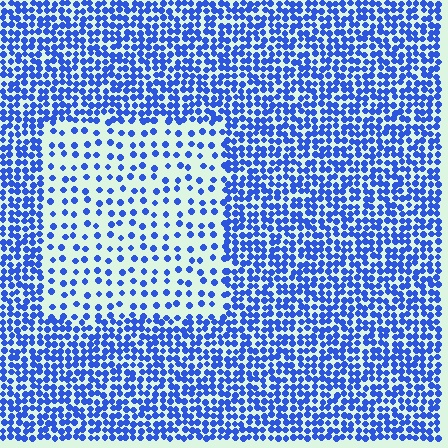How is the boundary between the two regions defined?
The boundary is defined by a change in element density (approximately 2.5x ratio). All elements are the same color, size, and shape.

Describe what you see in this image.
The image contains small blue elements arranged at two different densities. A rectangle-shaped region is visible where the elements are less densely packed than the surrounding area.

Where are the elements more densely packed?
The elements are more densely packed outside the rectangle boundary.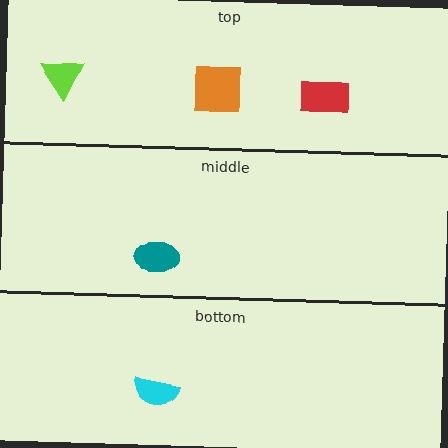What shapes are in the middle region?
The teal ellipse.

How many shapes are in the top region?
3.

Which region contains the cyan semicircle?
The bottom region.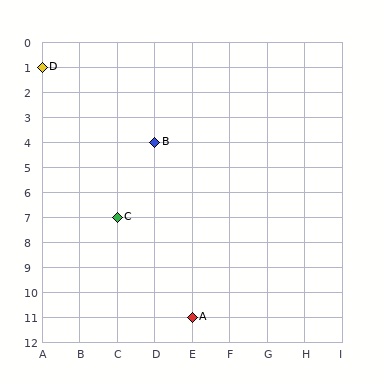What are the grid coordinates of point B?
Point B is at grid coordinates (D, 4).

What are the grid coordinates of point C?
Point C is at grid coordinates (C, 7).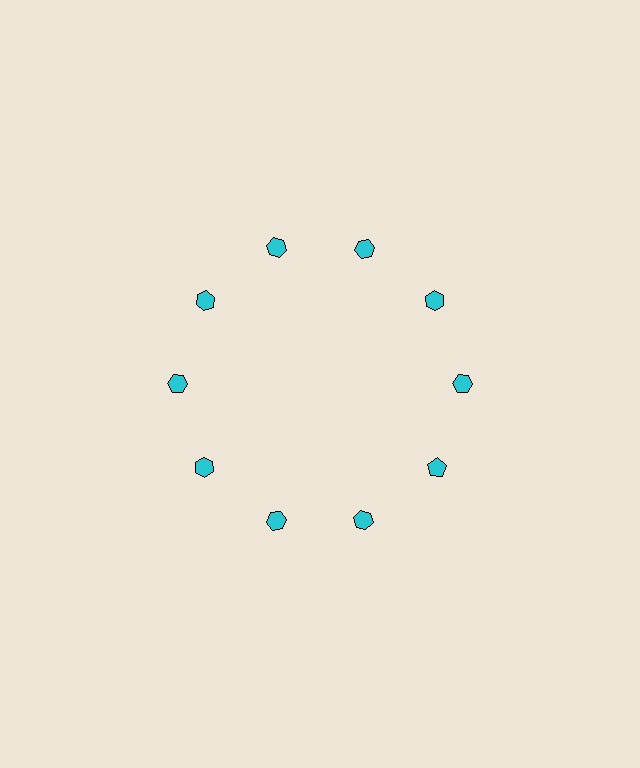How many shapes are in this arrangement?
There are 10 shapes arranged in a ring pattern.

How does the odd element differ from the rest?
It has a different shape: pentagon instead of hexagon.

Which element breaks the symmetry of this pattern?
The cyan pentagon at roughly the 4 o'clock position breaks the symmetry. All other shapes are cyan hexagons.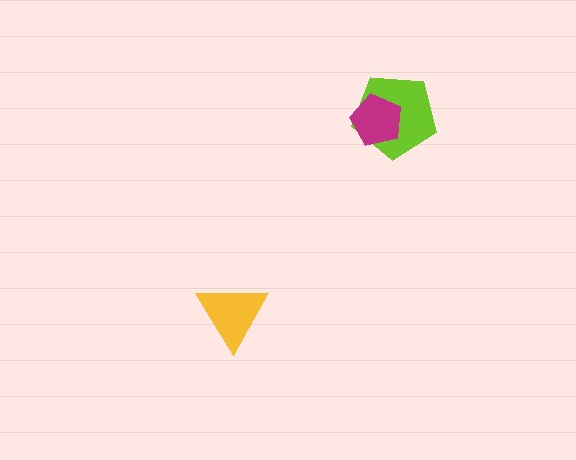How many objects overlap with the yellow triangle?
0 objects overlap with the yellow triangle.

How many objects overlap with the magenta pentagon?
1 object overlaps with the magenta pentagon.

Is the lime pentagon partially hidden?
Yes, it is partially covered by another shape.